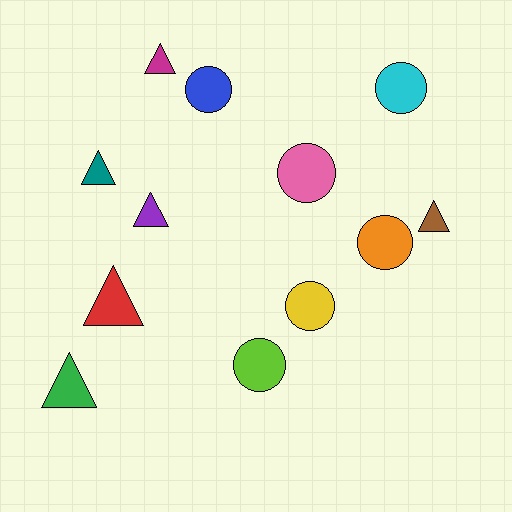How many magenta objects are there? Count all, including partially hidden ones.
There is 1 magenta object.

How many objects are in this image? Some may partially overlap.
There are 12 objects.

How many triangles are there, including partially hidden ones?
There are 6 triangles.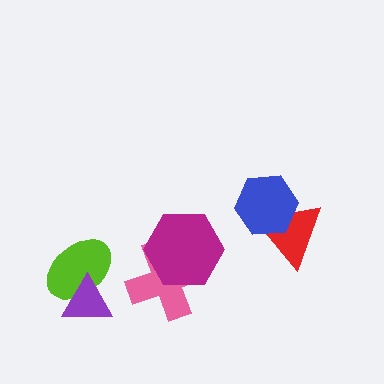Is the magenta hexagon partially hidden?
No, no other shape covers it.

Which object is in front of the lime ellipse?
The purple triangle is in front of the lime ellipse.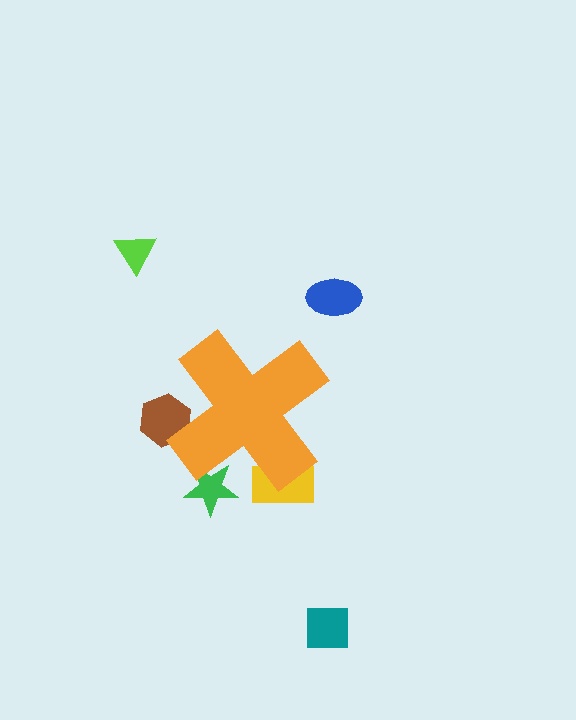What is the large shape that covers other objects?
An orange cross.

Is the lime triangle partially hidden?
No, the lime triangle is fully visible.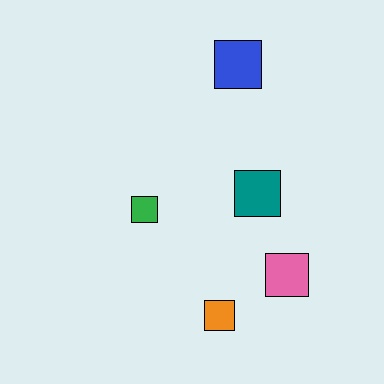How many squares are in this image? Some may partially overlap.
There are 5 squares.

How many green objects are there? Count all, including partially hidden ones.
There is 1 green object.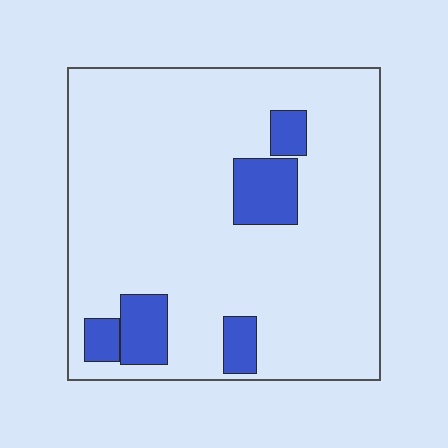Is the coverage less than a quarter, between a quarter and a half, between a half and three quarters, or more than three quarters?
Less than a quarter.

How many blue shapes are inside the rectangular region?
5.